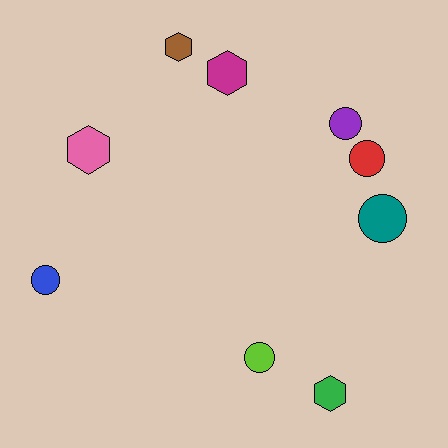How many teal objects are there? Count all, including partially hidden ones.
There is 1 teal object.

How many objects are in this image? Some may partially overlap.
There are 9 objects.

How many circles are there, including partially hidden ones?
There are 5 circles.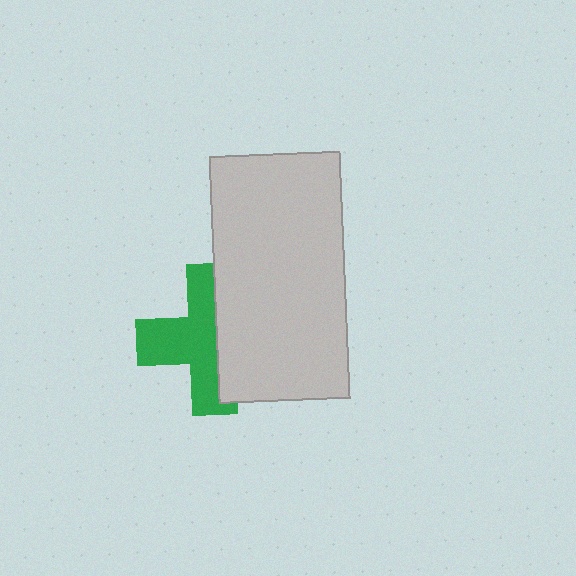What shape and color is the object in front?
The object in front is a light gray rectangle.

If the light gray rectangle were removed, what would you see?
You would see the complete green cross.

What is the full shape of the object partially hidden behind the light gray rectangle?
The partially hidden object is a green cross.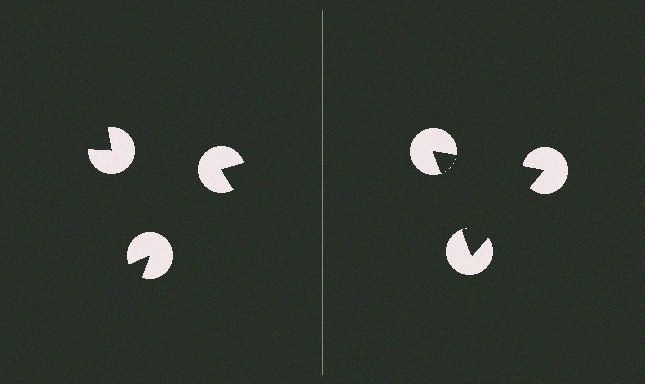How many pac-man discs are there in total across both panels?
6 — 3 on each side.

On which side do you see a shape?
An illusory triangle appears on the right side. On the left side the wedge cuts are rotated, so no coherent shape forms.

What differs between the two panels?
The pac-man discs are positioned identically on both sides; only the wedge orientations differ. On the right they align to a triangle; on the left they are misaligned.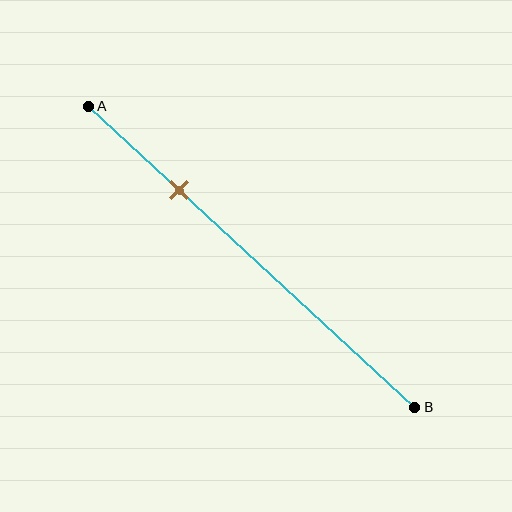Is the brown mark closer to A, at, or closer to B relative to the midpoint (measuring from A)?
The brown mark is closer to point A than the midpoint of segment AB.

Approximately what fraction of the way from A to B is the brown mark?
The brown mark is approximately 30% of the way from A to B.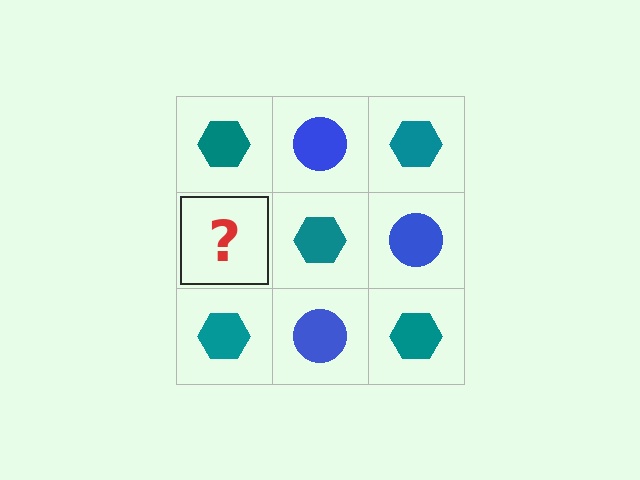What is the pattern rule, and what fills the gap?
The rule is that it alternates teal hexagon and blue circle in a checkerboard pattern. The gap should be filled with a blue circle.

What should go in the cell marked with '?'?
The missing cell should contain a blue circle.